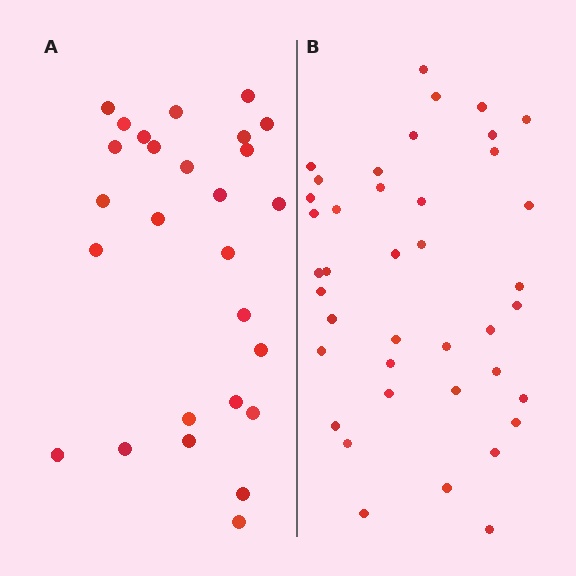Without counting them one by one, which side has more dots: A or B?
Region B (the right region) has more dots.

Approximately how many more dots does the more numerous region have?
Region B has approximately 15 more dots than region A.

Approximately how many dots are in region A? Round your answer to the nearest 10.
About 30 dots. (The exact count is 27, which rounds to 30.)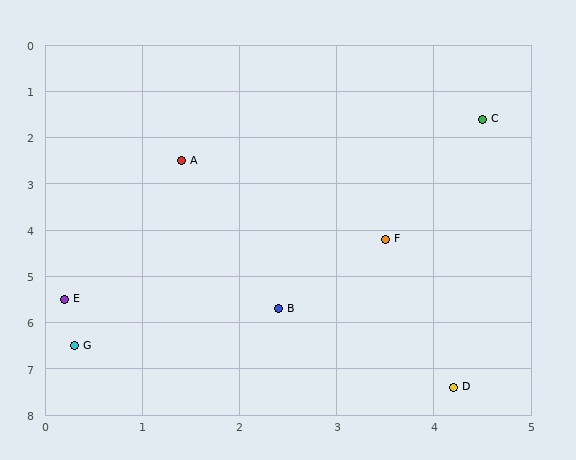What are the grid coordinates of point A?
Point A is at approximately (1.4, 2.5).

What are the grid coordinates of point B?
Point B is at approximately (2.4, 5.7).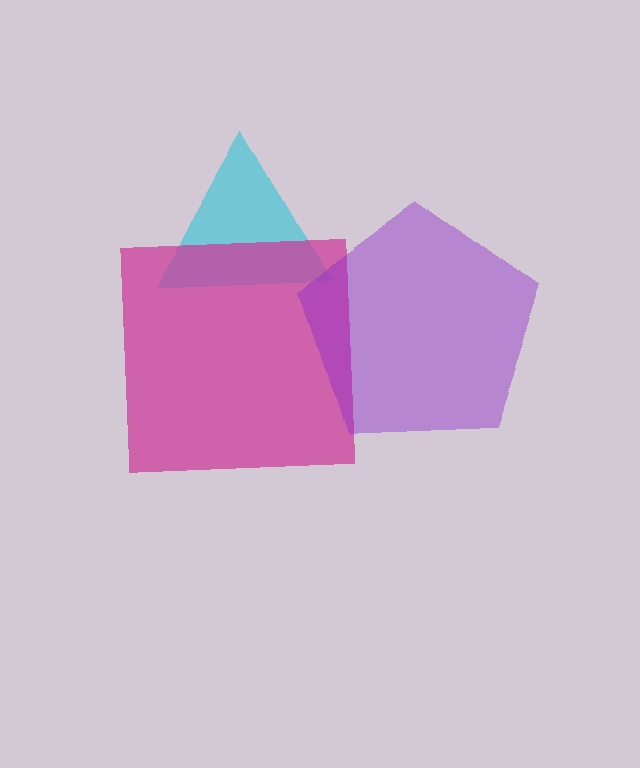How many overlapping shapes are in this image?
There are 3 overlapping shapes in the image.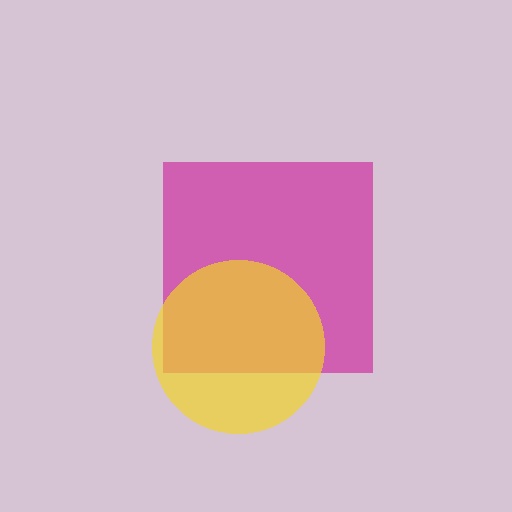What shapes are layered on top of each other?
The layered shapes are: a magenta square, a yellow circle.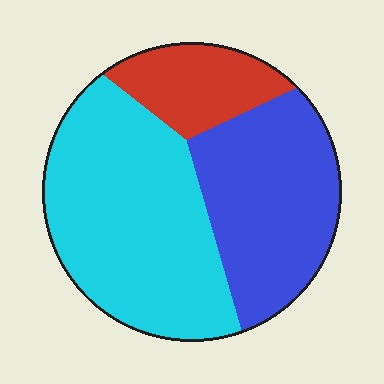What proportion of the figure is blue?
Blue takes up between a third and a half of the figure.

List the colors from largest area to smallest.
From largest to smallest: cyan, blue, red.